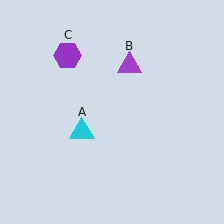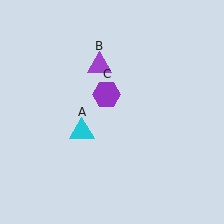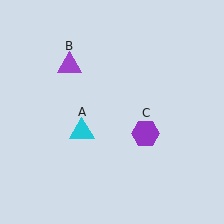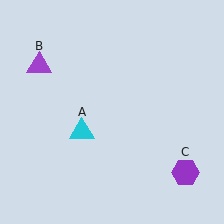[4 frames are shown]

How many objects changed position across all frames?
2 objects changed position: purple triangle (object B), purple hexagon (object C).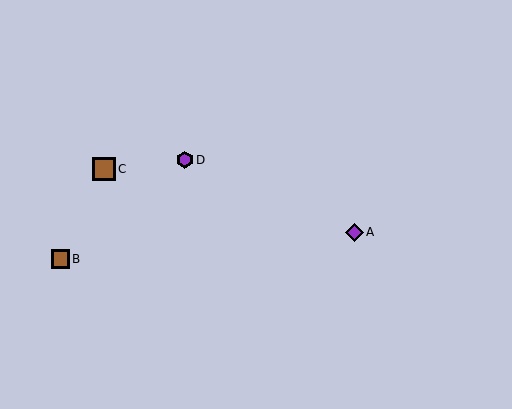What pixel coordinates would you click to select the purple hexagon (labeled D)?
Click at (185, 160) to select the purple hexagon D.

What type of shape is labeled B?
Shape B is a brown square.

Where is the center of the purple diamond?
The center of the purple diamond is at (354, 232).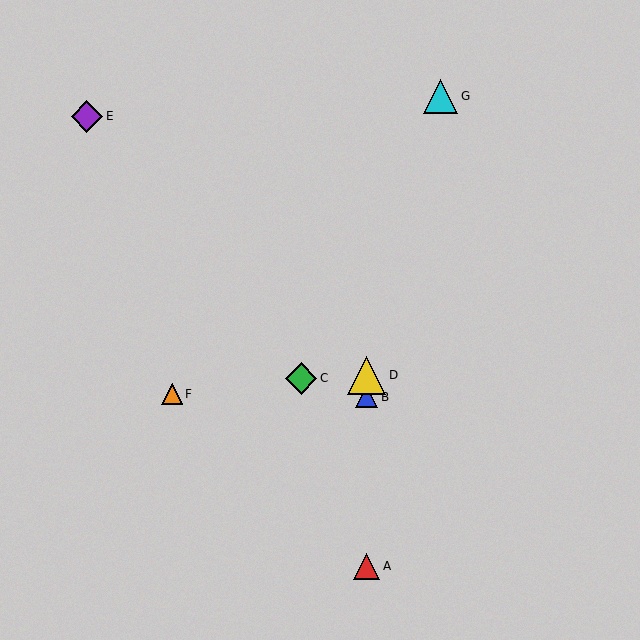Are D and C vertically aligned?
No, D is at x≈367 and C is at x≈301.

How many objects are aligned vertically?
3 objects (A, B, D) are aligned vertically.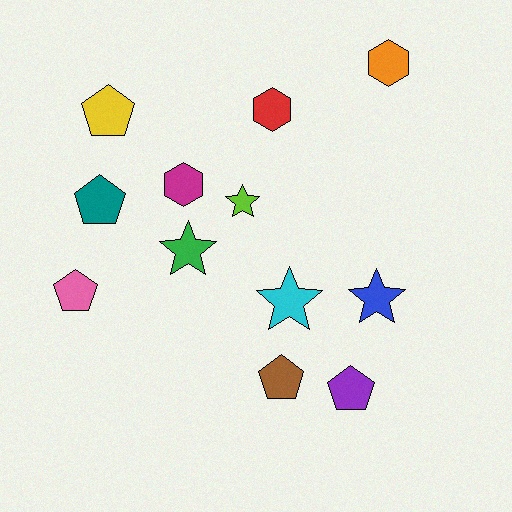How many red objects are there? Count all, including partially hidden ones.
There is 1 red object.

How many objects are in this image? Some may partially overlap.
There are 12 objects.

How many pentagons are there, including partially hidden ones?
There are 5 pentagons.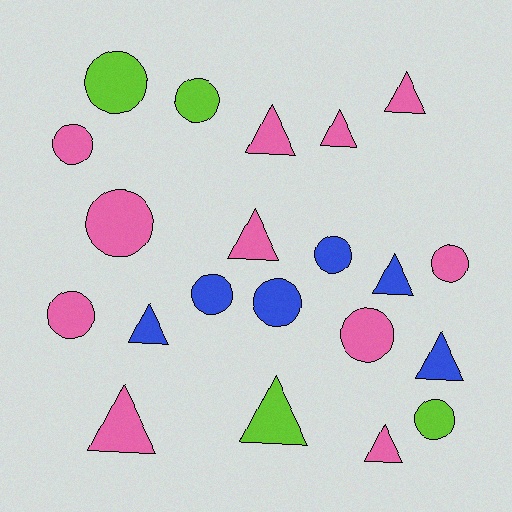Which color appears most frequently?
Pink, with 11 objects.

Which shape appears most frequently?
Circle, with 11 objects.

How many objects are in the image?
There are 21 objects.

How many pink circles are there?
There are 5 pink circles.